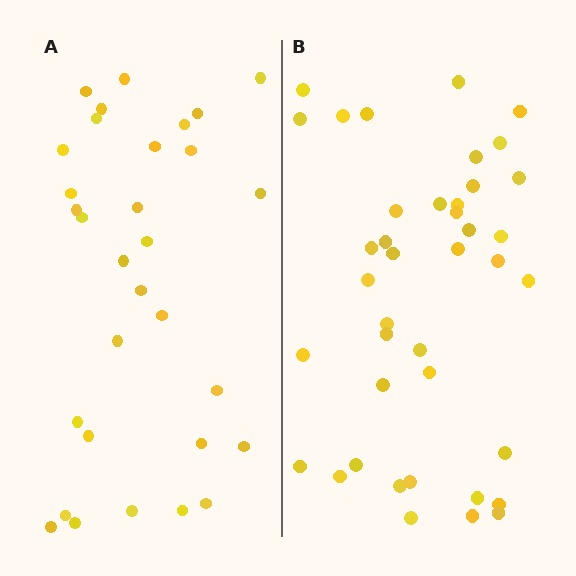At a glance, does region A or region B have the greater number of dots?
Region B (the right region) has more dots.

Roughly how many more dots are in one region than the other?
Region B has roughly 8 or so more dots than region A.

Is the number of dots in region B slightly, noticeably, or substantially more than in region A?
Region B has noticeably more, but not dramatically so. The ratio is roughly 1.3 to 1.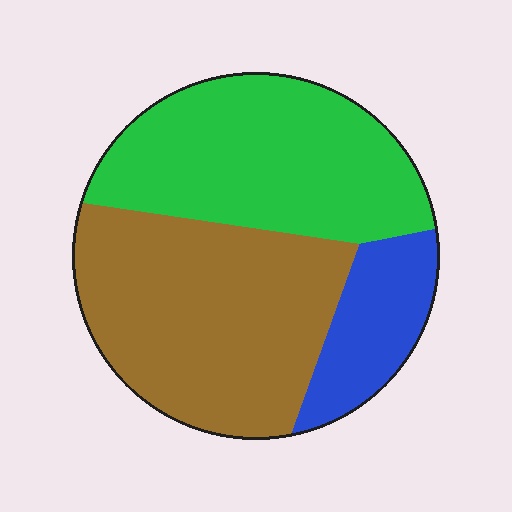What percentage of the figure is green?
Green takes up between a quarter and a half of the figure.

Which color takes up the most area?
Brown, at roughly 45%.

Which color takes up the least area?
Blue, at roughly 15%.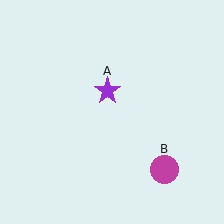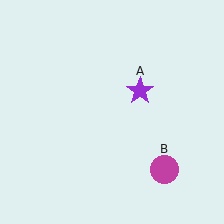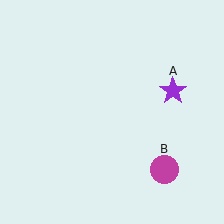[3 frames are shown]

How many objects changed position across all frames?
1 object changed position: purple star (object A).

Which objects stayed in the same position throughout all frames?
Magenta circle (object B) remained stationary.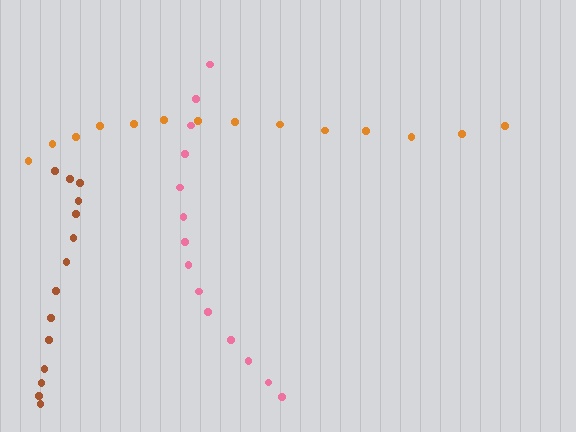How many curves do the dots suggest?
There are 3 distinct paths.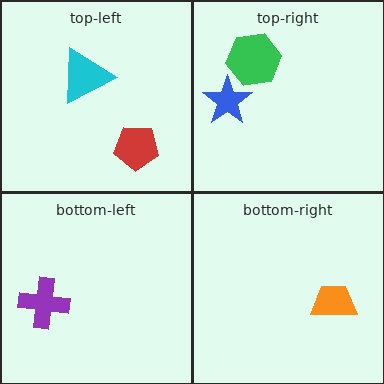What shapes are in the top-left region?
The red pentagon, the cyan triangle.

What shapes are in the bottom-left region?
The purple cross.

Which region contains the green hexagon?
The top-right region.